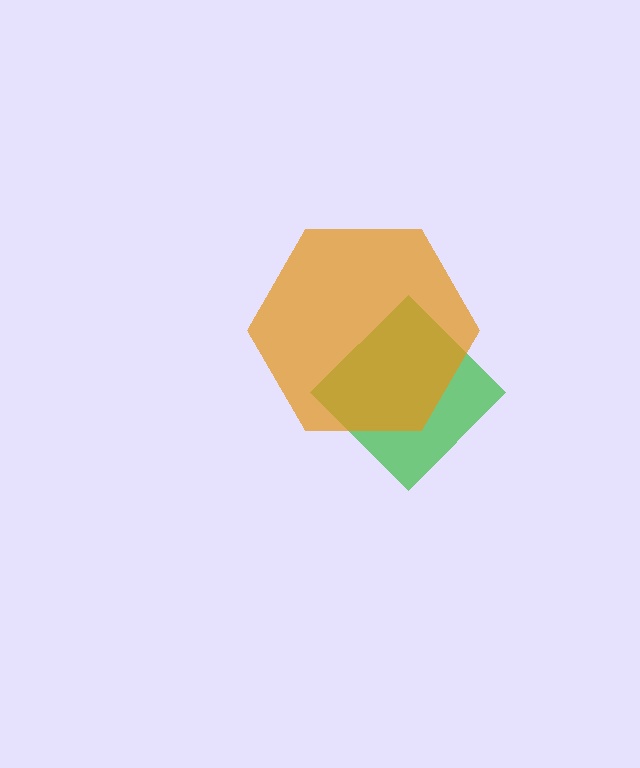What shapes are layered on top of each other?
The layered shapes are: a green diamond, an orange hexagon.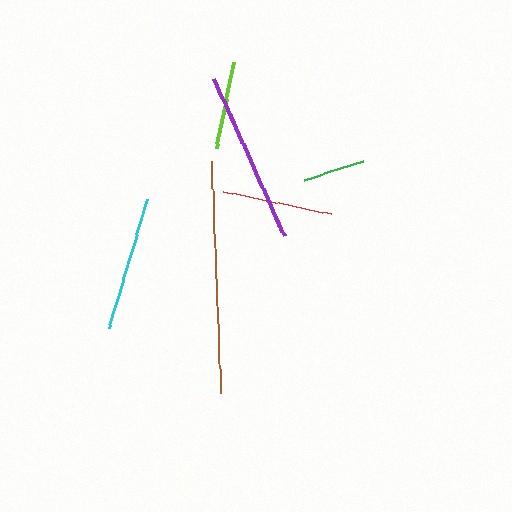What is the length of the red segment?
The red segment is approximately 111 pixels long.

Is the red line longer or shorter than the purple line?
The purple line is longer than the red line.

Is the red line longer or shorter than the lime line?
The red line is longer than the lime line.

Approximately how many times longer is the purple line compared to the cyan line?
The purple line is approximately 1.3 times the length of the cyan line.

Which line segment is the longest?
The brown line is the longest at approximately 233 pixels.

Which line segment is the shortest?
The green line is the shortest at approximately 62 pixels.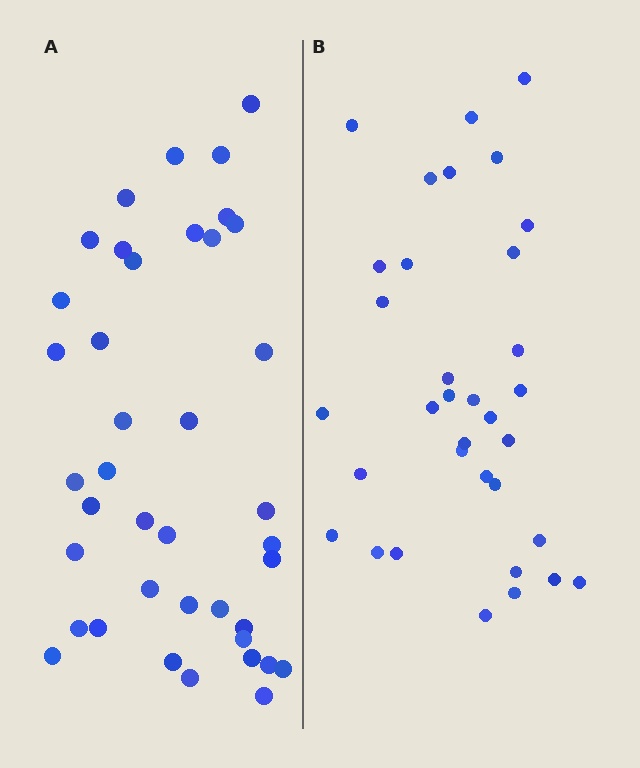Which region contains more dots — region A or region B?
Region A (the left region) has more dots.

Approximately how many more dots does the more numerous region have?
Region A has about 6 more dots than region B.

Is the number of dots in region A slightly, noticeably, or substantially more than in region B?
Region A has only slightly more — the two regions are fairly close. The ratio is roughly 1.2 to 1.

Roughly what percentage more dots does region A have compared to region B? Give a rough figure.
About 20% more.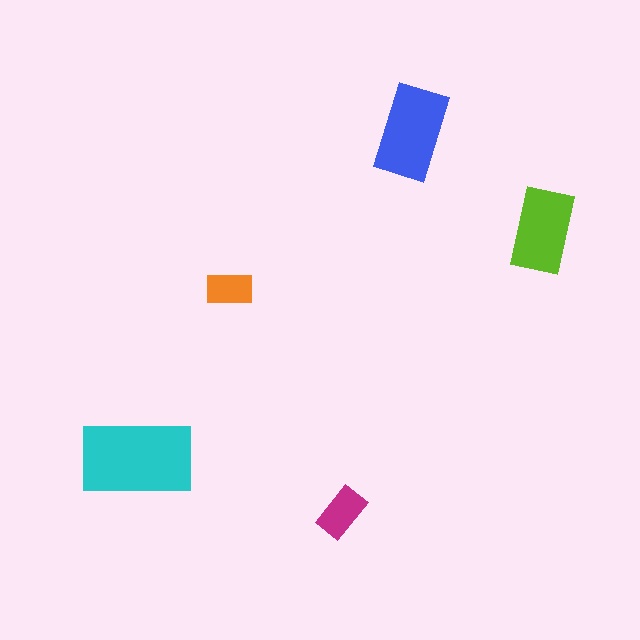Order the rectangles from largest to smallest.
the cyan one, the blue one, the lime one, the magenta one, the orange one.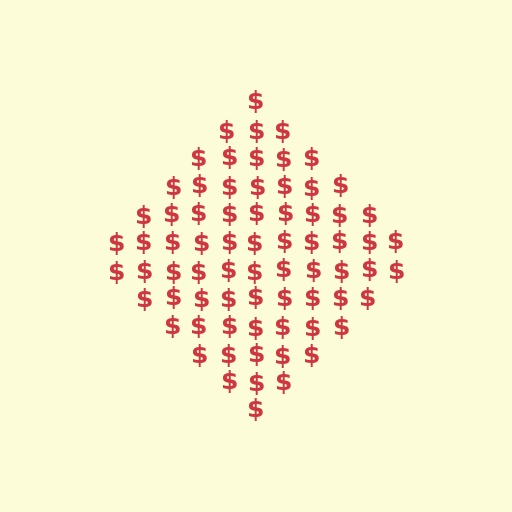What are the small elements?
The small elements are dollar signs.